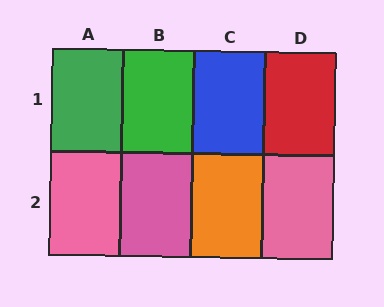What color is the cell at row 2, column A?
Pink.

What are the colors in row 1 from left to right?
Green, green, blue, red.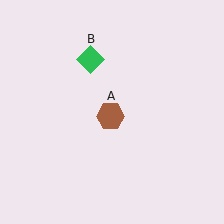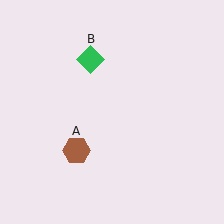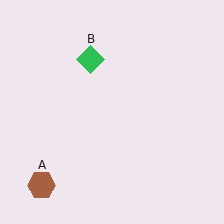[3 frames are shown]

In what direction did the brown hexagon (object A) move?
The brown hexagon (object A) moved down and to the left.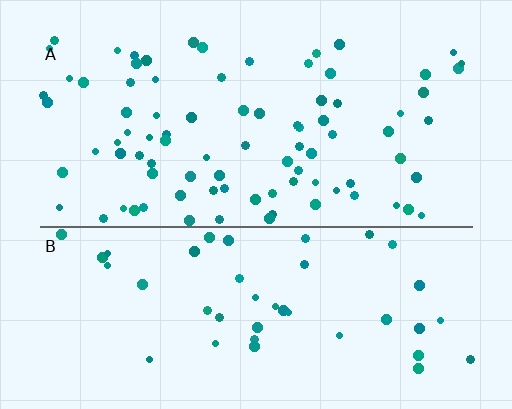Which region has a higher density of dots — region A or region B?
A (the top).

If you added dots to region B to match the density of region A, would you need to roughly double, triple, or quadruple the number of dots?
Approximately double.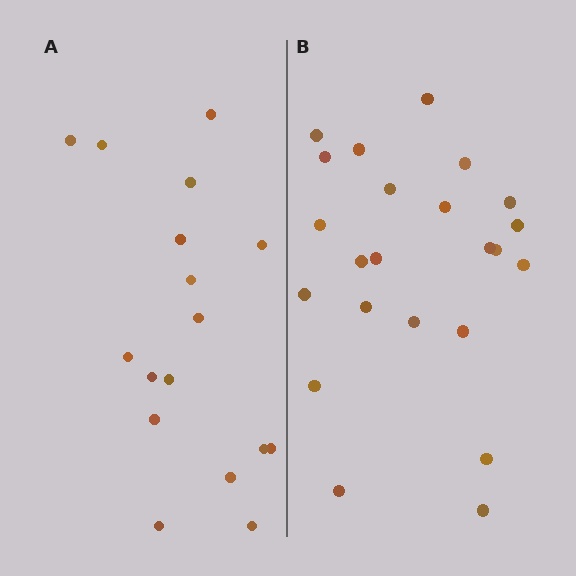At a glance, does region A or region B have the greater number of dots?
Region B (the right region) has more dots.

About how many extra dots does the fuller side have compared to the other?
Region B has about 6 more dots than region A.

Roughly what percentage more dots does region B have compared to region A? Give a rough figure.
About 35% more.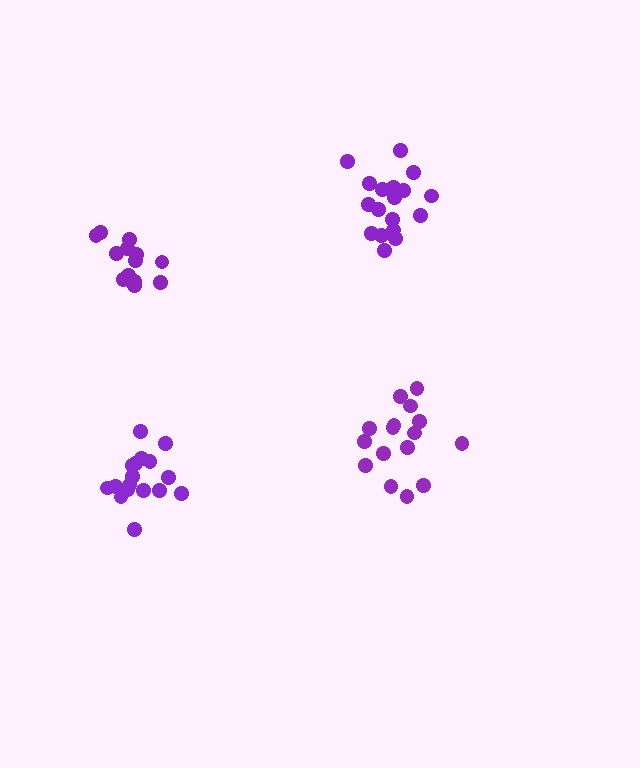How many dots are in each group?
Group 1: 17 dots, Group 2: 17 dots, Group 3: 15 dots, Group 4: 18 dots (67 total).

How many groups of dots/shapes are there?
There are 4 groups.